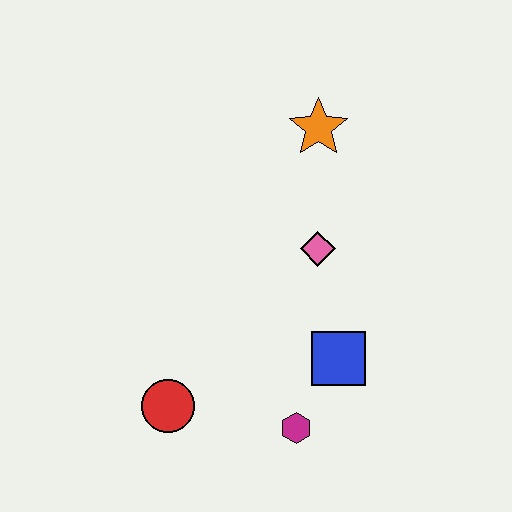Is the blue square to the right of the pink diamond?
Yes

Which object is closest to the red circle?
The magenta hexagon is closest to the red circle.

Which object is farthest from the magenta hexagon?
The orange star is farthest from the magenta hexagon.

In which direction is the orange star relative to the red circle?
The orange star is above the red circle.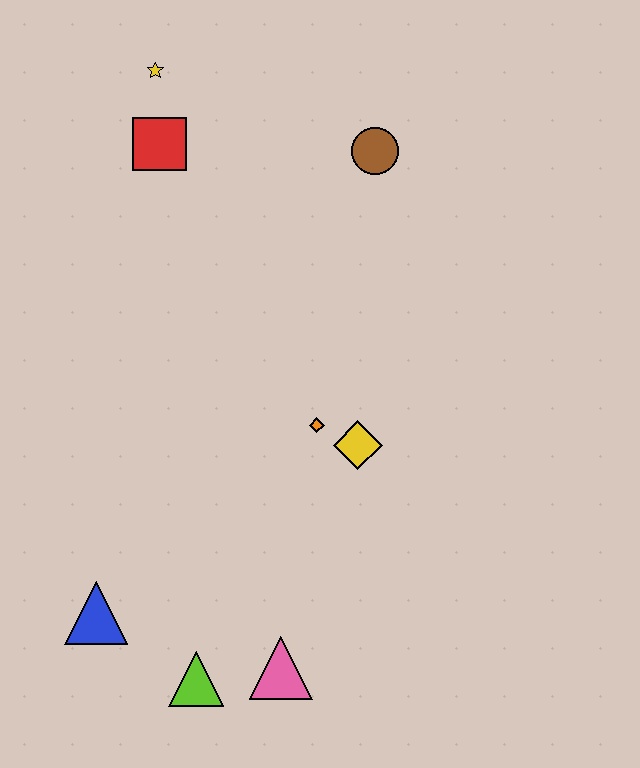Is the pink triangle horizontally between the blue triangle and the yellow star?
No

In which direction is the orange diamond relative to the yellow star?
The orange diamond is below the yellow star.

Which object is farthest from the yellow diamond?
The yellow star is farthest from the yellow diamond.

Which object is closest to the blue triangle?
The lime triangle is closest to the blue triangle.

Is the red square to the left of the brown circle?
Yes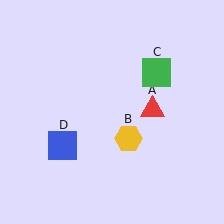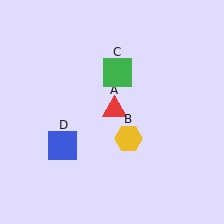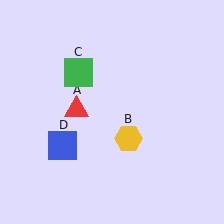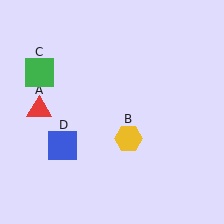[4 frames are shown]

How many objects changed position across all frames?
2 objects changed position: red triangle (object A), green square (object C).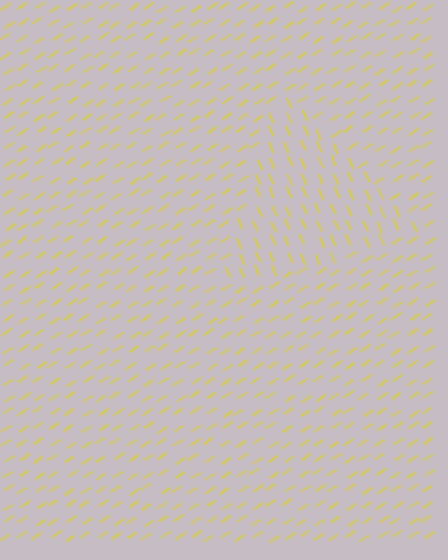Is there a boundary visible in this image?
Yes, there is a texture boundary formed by a change in line orientation.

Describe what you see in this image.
The image is filled with small yellow line segments. A triangle region in the image has lines oriented differently from the surrounding lines, creating a visible texture boundary.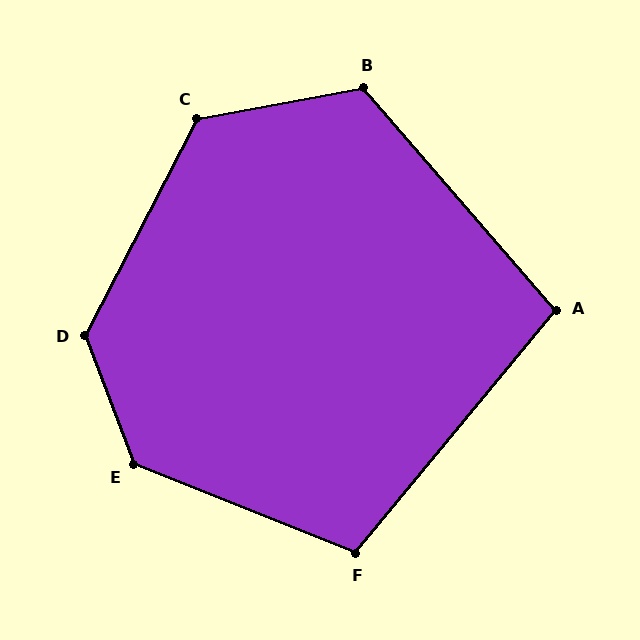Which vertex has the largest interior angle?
E, at approximately 133 degrees.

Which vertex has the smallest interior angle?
A, at approximately 100 degrees.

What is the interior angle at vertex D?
Approximately 132 degrees (obtuse).